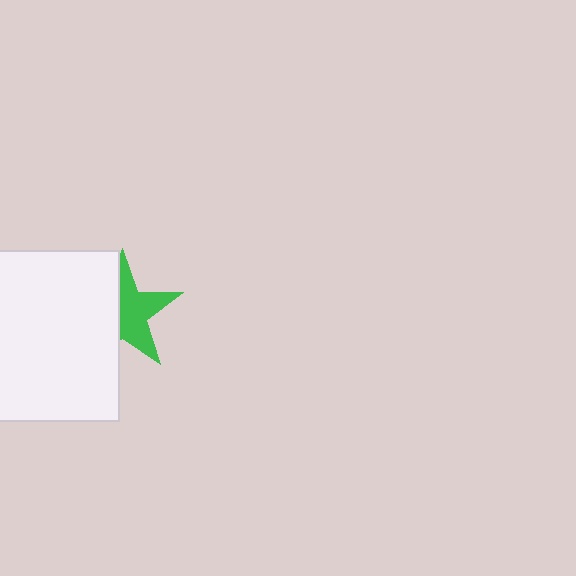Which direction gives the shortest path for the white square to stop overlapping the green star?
Moving left gives the shortest separation.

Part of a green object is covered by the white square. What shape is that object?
It is a star.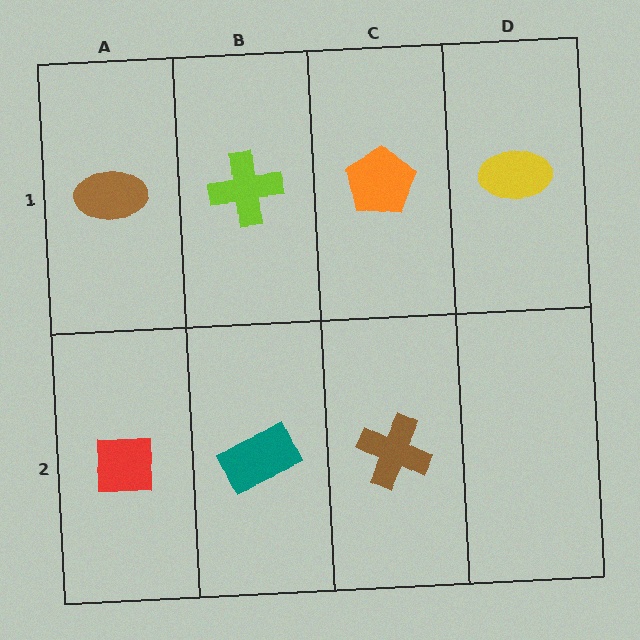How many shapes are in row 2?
3 shapes.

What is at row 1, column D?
A yellow ellipse.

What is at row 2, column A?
A red square.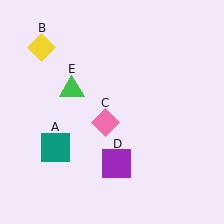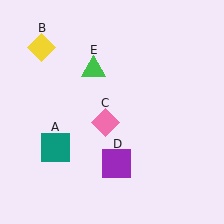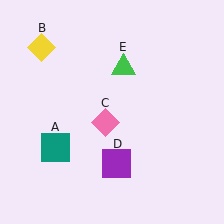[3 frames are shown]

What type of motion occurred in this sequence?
The green triangle (object E) rotated clockwise around the center of the scene.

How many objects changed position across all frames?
1 object changed position: green triangle (object E).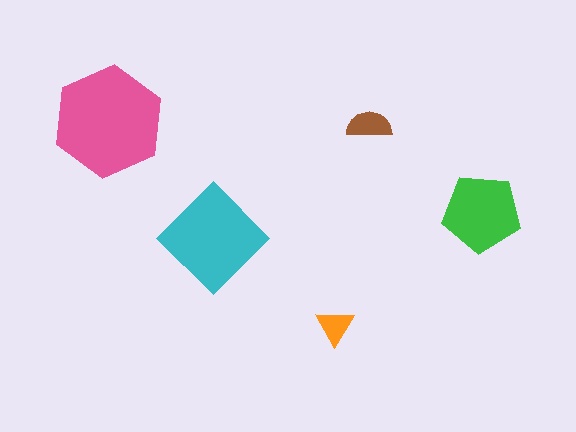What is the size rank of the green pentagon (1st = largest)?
3rd.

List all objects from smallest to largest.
The orange triangle, the brown semicircle, the green pentagon, the cyan diamond, the pink hexagon.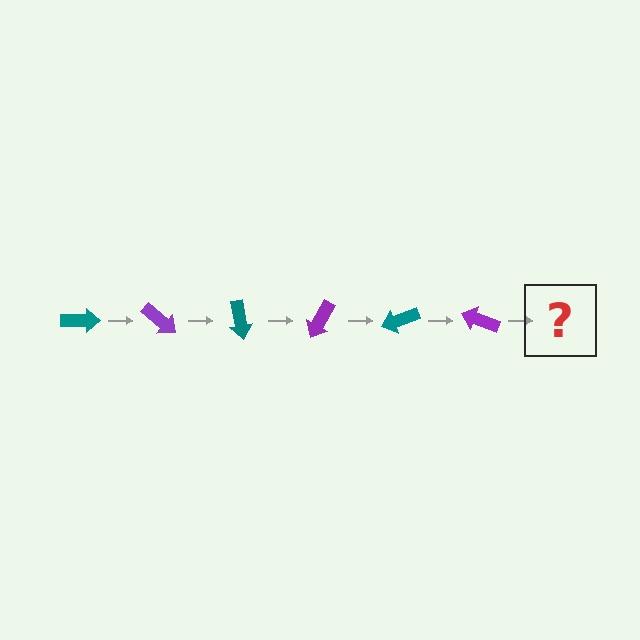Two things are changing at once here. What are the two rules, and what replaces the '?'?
The two rules are that it rotates 40 degrees each step and the color cycles through teal and purple. The '?' should be a teal arrow, rotated 240 degrees from the start.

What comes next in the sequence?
The next element should be a teal arrow, rotated 240 degrees from the start.